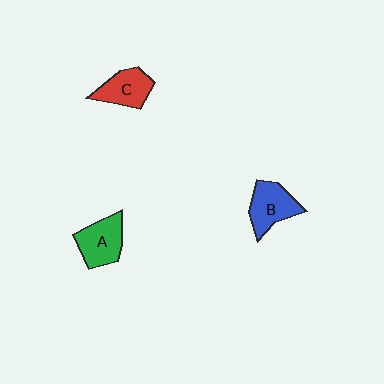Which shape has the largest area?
Shape A (green).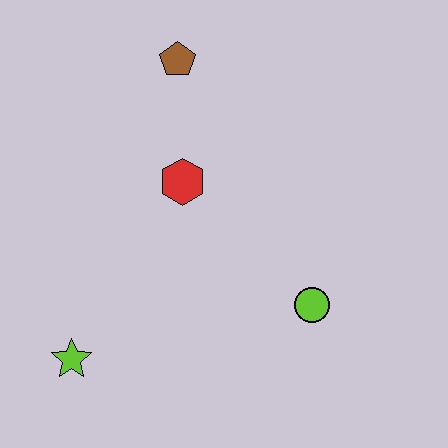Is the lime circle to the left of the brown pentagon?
No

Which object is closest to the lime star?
The red hexagon is closest to the lime star.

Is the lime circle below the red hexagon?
Yes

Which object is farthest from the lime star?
The brown pentagon is farthest from the lime star.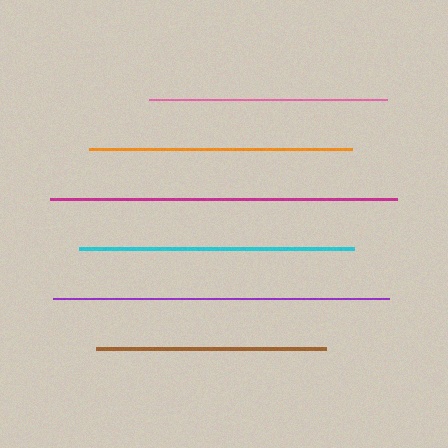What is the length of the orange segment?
The orange segment is approximately 263 pixels long.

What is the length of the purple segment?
The purple segment is approximately 336 pixels long.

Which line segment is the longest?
The magenta line is the longest at approximately 347 pixels.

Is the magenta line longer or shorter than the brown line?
The magenta line is longer than the brown line.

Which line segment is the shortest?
The brown line is the shortest at approximately 230 pixels.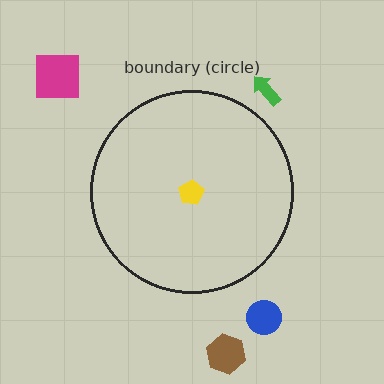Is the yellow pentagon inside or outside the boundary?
Inside.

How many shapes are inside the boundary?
1 inside, 4 outside.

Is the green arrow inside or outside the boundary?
Outside.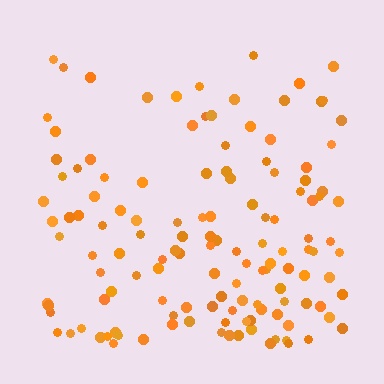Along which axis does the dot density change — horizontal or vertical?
Vertical.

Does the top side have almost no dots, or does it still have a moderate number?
Still a moderate number, just noticeably fewer than the bottom.